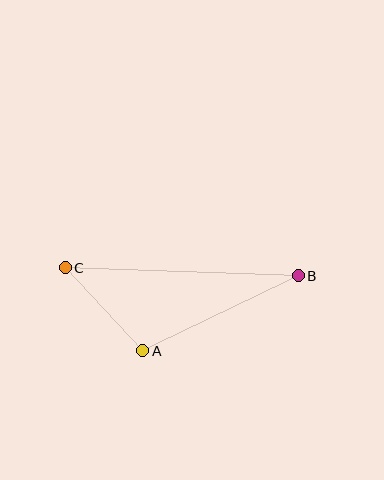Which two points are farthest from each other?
Points B and C are farthest from each other.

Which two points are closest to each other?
Points A and C are closest to each other.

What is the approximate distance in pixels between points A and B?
The distance between A and B is approximately 172 pixels.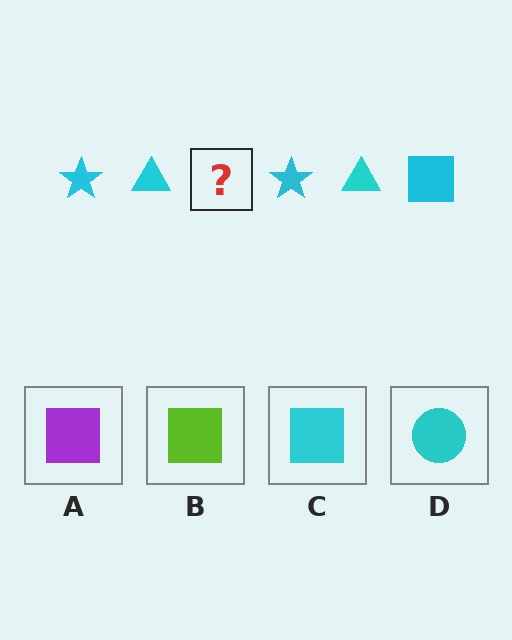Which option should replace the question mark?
Option C.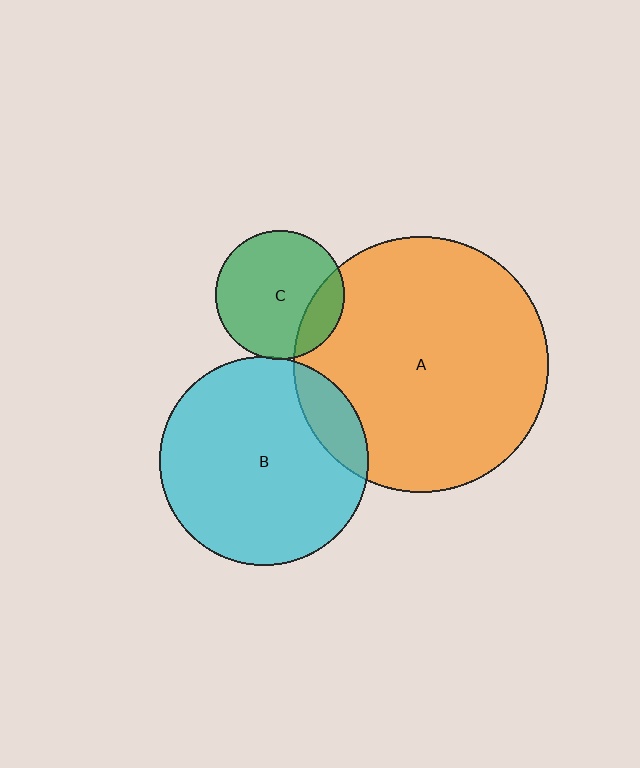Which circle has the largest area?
Circle A (orange).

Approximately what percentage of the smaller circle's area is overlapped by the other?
Approximately 20%.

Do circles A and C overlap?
Yes.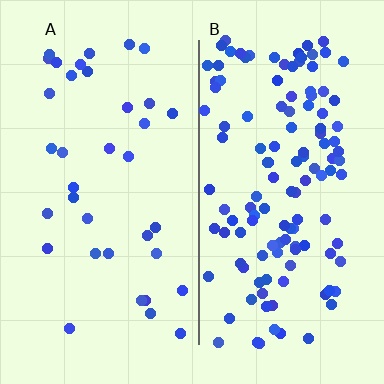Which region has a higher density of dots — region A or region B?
B (the right).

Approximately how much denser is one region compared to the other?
Approximately 3.5× — region B over region A.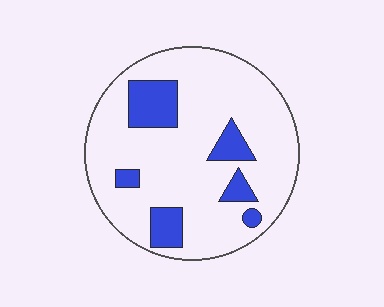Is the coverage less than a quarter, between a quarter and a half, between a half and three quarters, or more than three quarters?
Less than a quarter.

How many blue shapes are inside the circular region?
6.